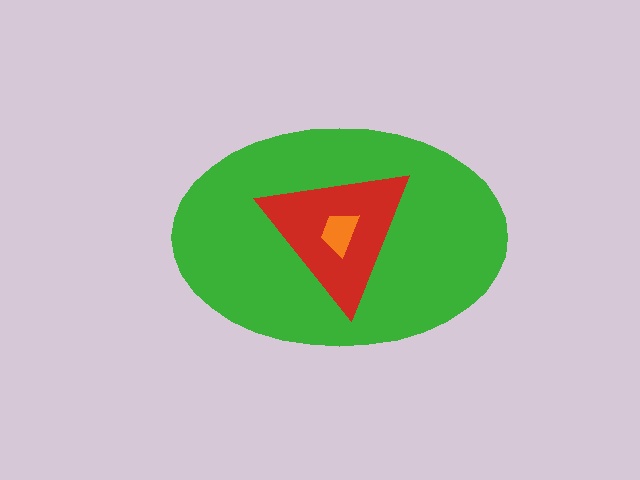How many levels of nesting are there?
3.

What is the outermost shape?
The green ellipse.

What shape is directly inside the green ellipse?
The red triangle.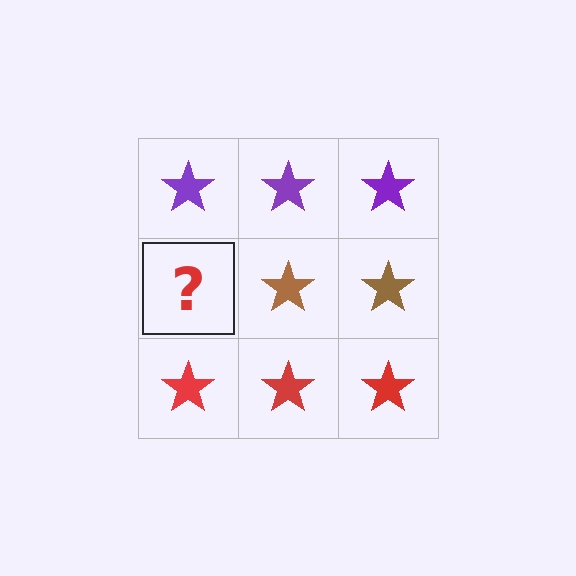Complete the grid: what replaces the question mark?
The question mark should be replaced with a brown star.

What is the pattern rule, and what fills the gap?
The rule is that each row has a consistent color. The gap should be filled with a brown star.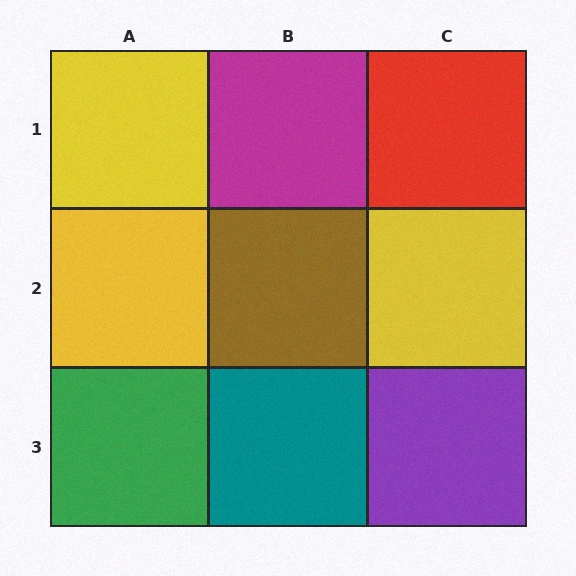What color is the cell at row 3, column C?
Purple.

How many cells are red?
1 cell is red.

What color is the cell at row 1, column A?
Yellow.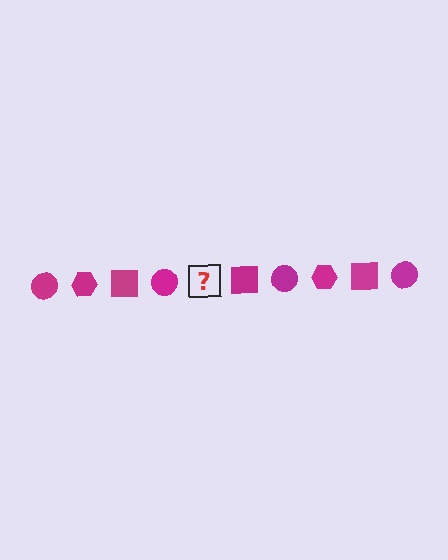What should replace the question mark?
The question mark should be replaced with a magenta hexagon.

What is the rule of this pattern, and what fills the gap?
The rule is that the pattern cycles through circle, hexagon, square shapes in magenta. The gap should be filled with a magenta hexagon.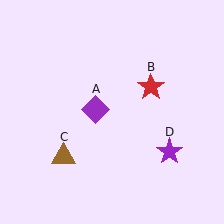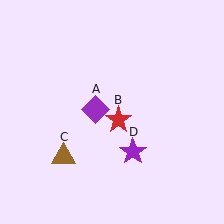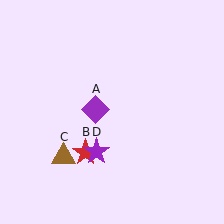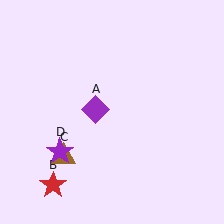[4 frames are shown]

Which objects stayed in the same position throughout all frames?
Purple diamond (object A) and brown triangle (object C) remained stationary.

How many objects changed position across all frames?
2 objects changed position: red star (object B), purple star (object D).